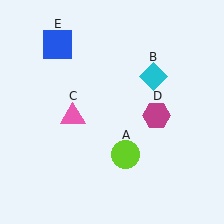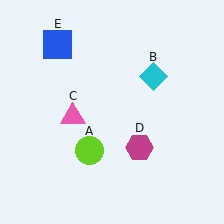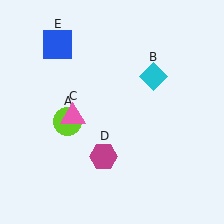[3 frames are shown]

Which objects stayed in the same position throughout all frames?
Cyan diamond (object B) and pink triangle (object C) and blue square (object E) remained stationary.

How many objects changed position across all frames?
2 objects changed position: lime circle (object A), magenta hexagon (object D).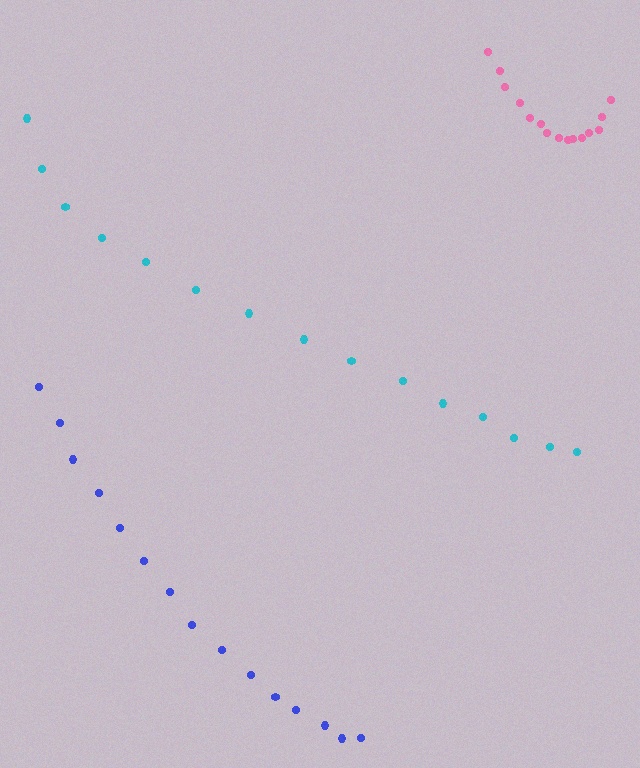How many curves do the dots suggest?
There are 3 distinct paths.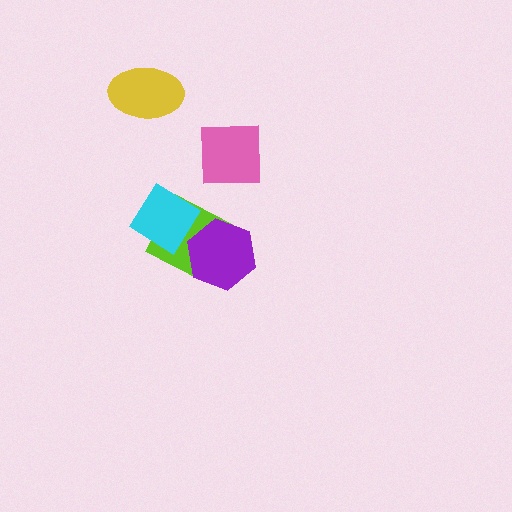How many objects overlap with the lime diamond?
2 objects overlap with the lime diamond.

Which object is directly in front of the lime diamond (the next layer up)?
The cyan diamond is directly in front of the lime diamond.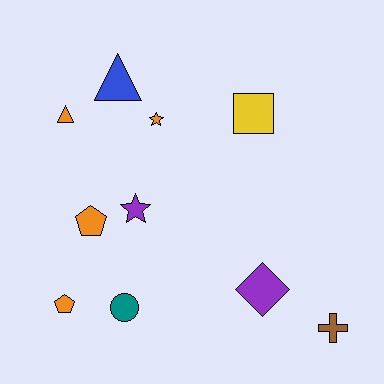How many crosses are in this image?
There is 1 cross.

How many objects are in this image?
There are 10 objects.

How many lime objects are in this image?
There are no lime objects.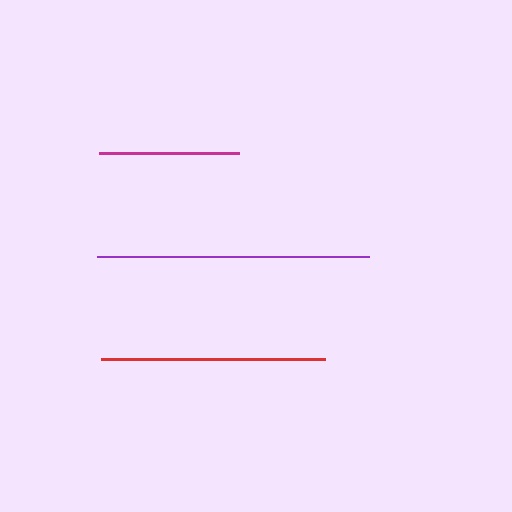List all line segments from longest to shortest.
From longest to shortest: purple, red, magenta.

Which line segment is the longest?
The purple line is the longest at approximately 273 pixels.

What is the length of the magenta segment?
The magenta segment is approximately 140 pixels long.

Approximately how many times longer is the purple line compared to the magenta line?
The purple line is approximately 1.9 times the length of the magenta line.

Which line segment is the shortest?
The magenta line is the shortest at approximately 140 pixels.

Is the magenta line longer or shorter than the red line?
The red line is longer than the magenta line.